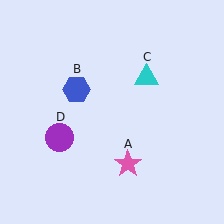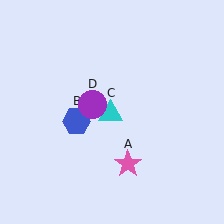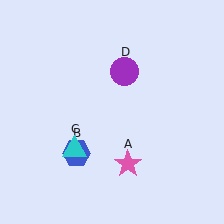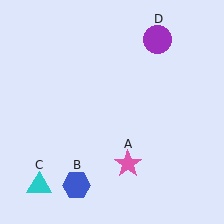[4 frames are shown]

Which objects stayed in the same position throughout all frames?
Pink star (object A) remained stationary.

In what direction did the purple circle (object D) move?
The purple circle (object D) moved up and to the right.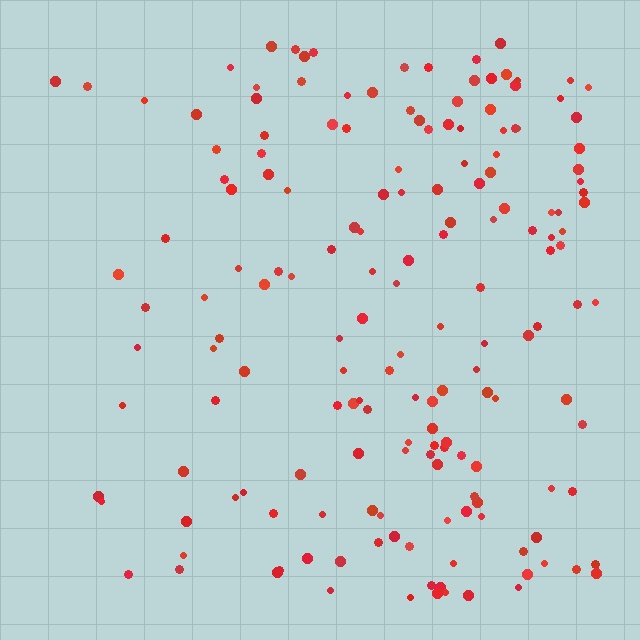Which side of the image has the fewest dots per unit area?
The left.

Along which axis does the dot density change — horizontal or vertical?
Horizontal.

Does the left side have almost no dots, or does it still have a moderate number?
Still a moderate number, just noticeably fewer than the right.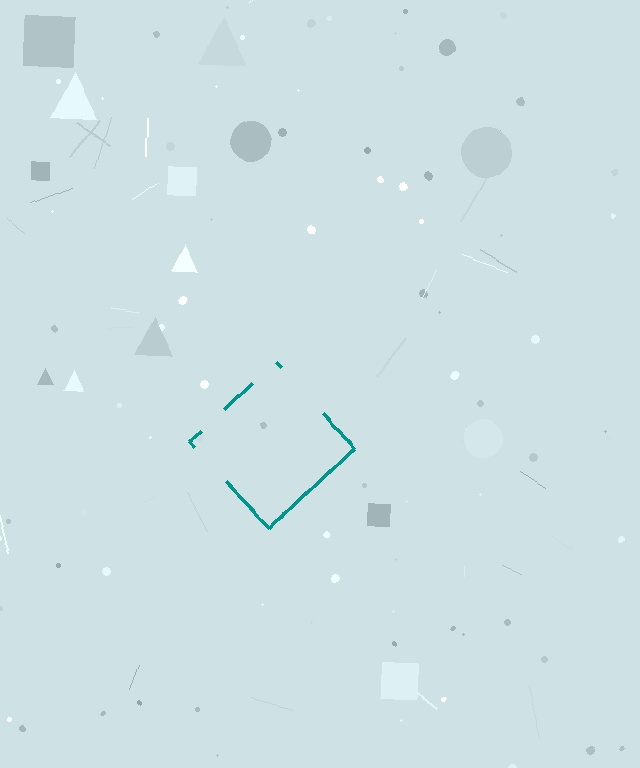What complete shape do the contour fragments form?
The contour fragments form a diamond.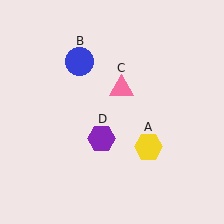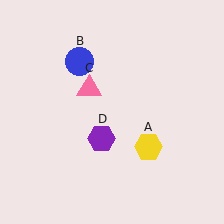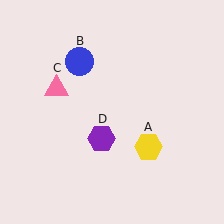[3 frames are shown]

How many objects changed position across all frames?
1 object changed position: pink triangle (object C).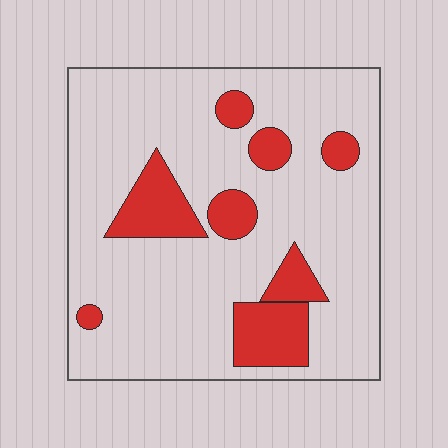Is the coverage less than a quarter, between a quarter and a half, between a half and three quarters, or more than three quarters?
Less than a quarter.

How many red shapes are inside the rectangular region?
8.